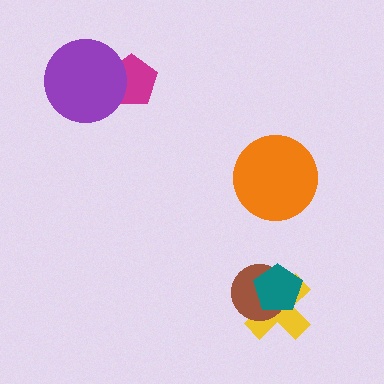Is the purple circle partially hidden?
No, no other shape covers it.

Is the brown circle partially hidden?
Yes, it is partially covered by another shape.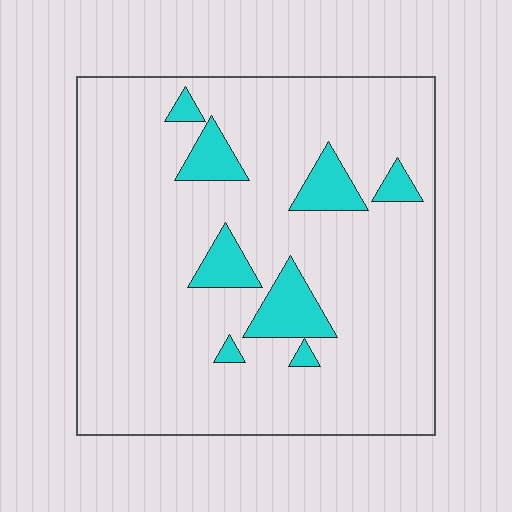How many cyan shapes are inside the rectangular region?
8.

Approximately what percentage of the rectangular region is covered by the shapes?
Approximately 10%.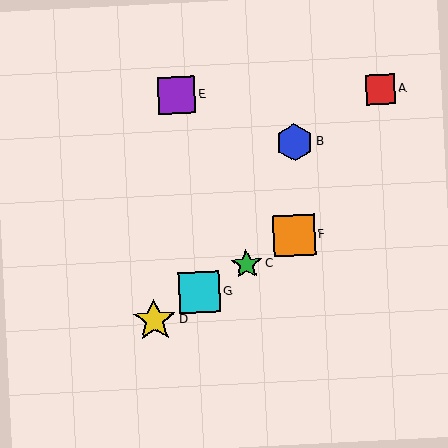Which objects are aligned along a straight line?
Objects C, D, F, G are aligned along a straight line.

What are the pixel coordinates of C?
Object C is at (247, 264).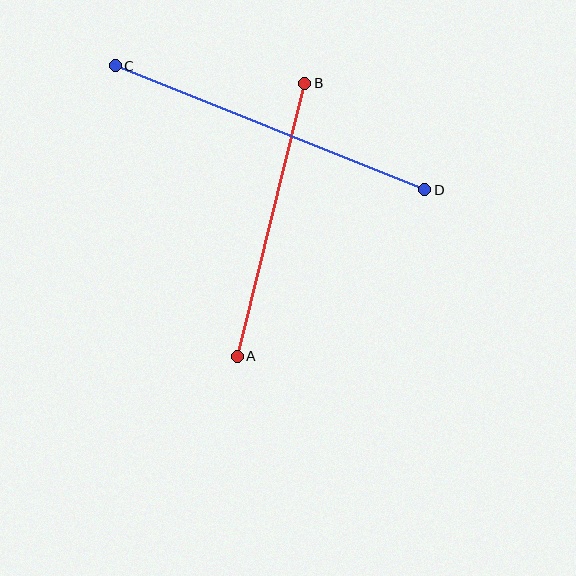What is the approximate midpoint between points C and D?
The midpoint is at approximately (270, 128) pixels.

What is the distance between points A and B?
The distance is approximately 281 pixels.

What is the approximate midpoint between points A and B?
The midpoint is at approximately (271, 220) pixels.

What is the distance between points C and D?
The distance is approximately 333 pixels.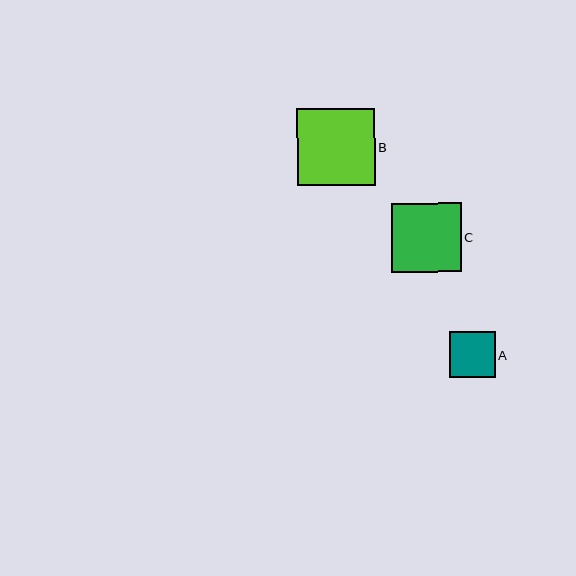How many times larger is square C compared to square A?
Square C is approximately 1.5 times the size of square A.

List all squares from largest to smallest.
From largest to smallest: B, C, A.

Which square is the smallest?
Square A is the smallest with a size of approximately 45 pixels.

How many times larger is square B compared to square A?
Square B is approximately 1.7 times the size of square A.